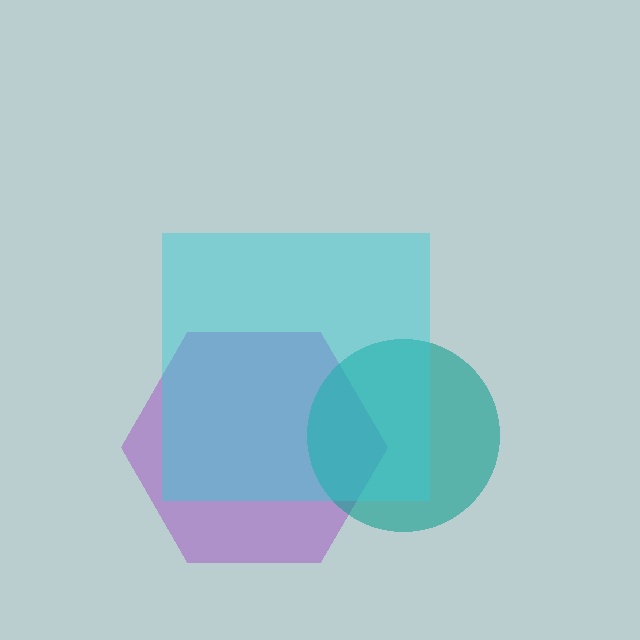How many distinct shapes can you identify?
There are 3 distinct shapes: a purple hexagon, a teal circle, a cyan square.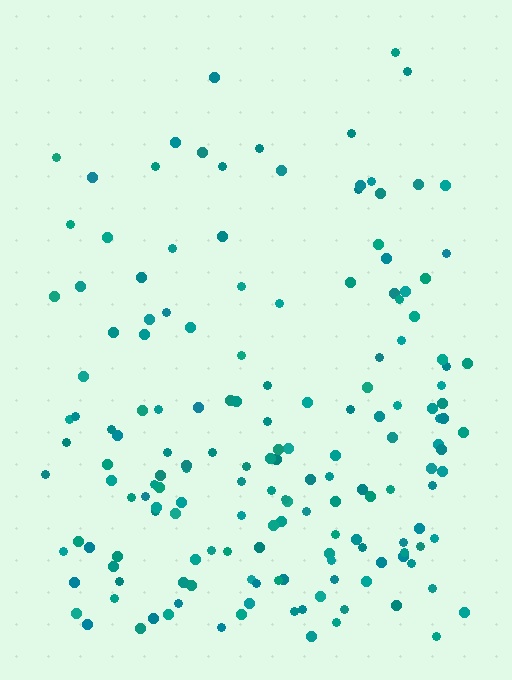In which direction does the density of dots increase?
From top to bottom, with the bottom side densest.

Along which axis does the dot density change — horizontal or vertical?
Vertical.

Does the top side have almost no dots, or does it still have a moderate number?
Still a moderate number, just noticeably fewer than the bottom.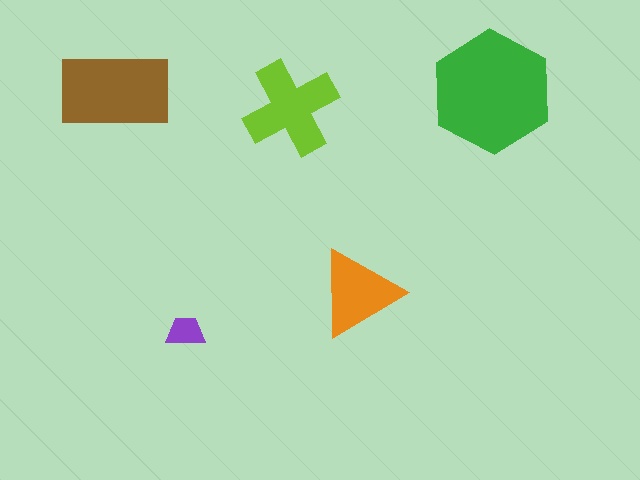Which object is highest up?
The brown rectangle is topmost.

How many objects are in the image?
There are 5 objects in the image.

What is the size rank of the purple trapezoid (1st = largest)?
5th.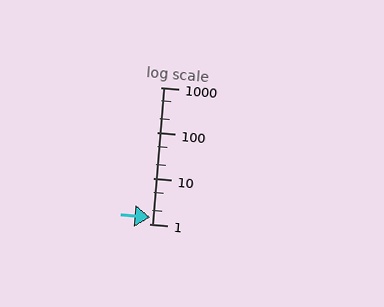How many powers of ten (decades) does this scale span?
The scale spans 3 decades, from 1 to 1000.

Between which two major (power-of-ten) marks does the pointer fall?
The pointer is between 1 and 10.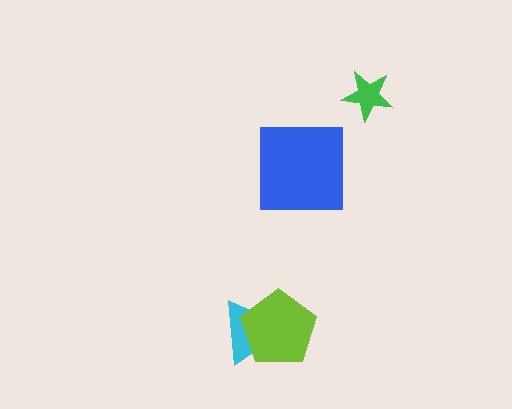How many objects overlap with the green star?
0 objects overlap with the green star.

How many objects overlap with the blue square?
0 objects overlap with the blue square.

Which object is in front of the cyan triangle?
The lime pentagon is in front of the cyan triangle.